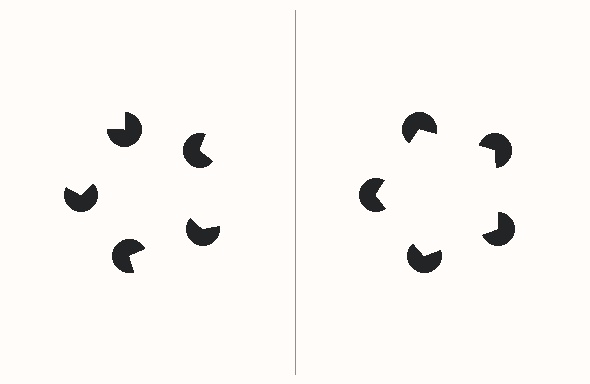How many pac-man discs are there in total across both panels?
10 — 5 on each side.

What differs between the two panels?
The pac-man discs are positioned identically on both sides; only the wedge orientations differ. On the right they align to a pentagon; on the left they are misaligned.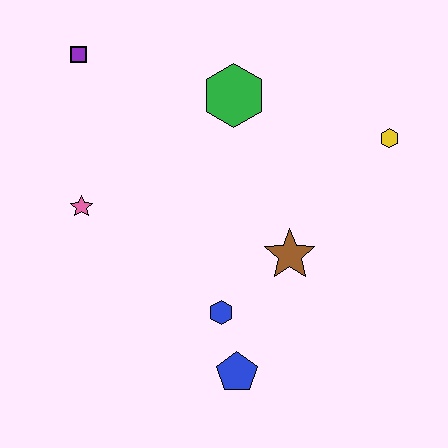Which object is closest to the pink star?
The purple square is closest to the pink star.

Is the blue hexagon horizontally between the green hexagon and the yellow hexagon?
No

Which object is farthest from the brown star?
The purple square is farthest from the brown star.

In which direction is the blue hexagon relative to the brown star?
The blue hexagon is to the left of the brown star.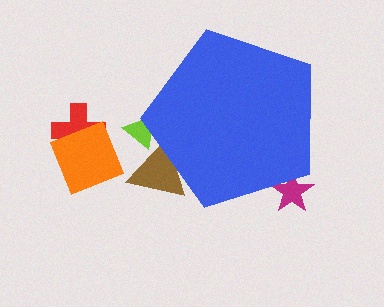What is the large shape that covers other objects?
A blue pentagon.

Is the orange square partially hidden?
No, the orange square is fully visible.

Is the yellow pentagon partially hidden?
No, the yellow pentagon is fully visible.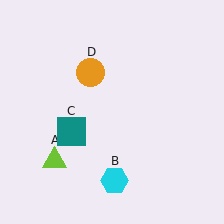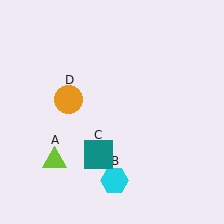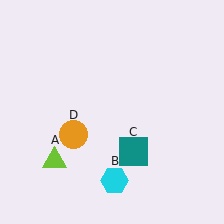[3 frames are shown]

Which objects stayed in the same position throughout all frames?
Lime triangle (object A) and cyan hexagon (object B) remained stationary.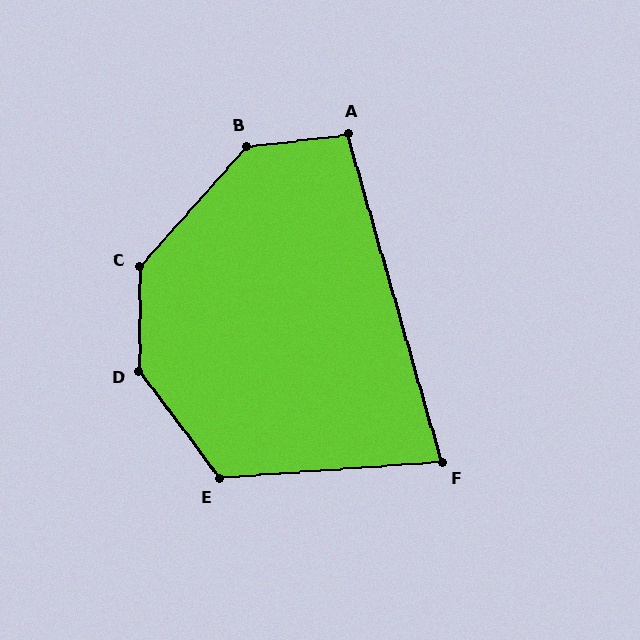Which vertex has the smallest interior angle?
F, at approximately 78 degrees.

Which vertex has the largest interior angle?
D, at approximately 143 degrees.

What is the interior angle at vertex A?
Approximately 99 degrees (obtuse).